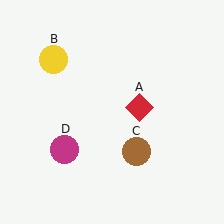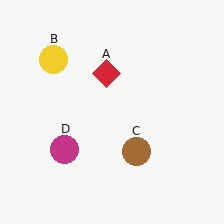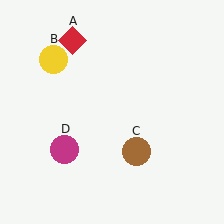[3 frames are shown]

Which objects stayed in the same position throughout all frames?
Yellow circle (object B) and brown circle (object C) and magenta circle (object D) remained stationary.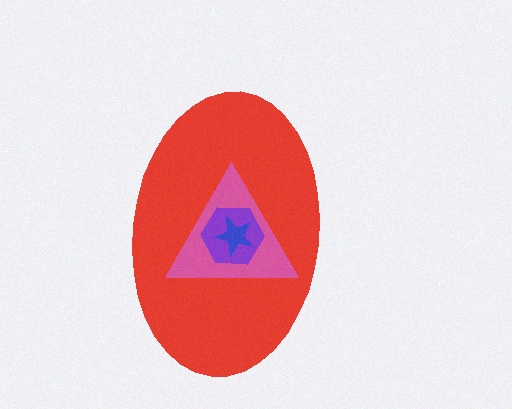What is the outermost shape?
The red ellipse.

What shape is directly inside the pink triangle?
The purple hexagon.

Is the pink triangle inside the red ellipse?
Yes.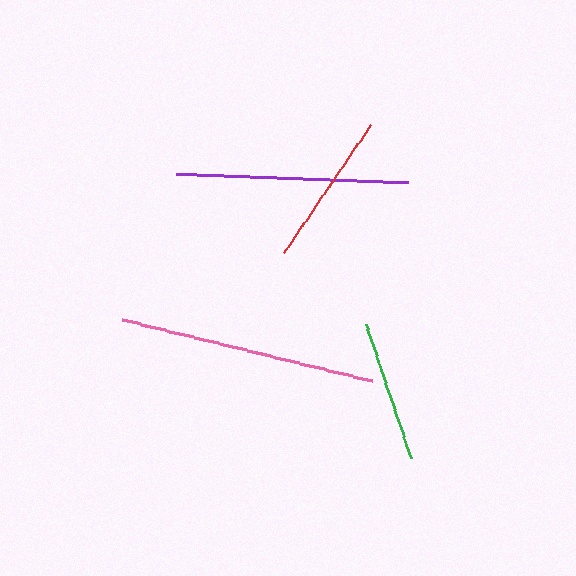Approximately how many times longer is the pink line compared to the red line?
The pink line is approximately 1.7 times the length of the red line.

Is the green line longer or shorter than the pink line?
The pink line is longer than the green line.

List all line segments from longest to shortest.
From longest to shortest: pink, purple, red, green.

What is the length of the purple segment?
The purple segment is approximately 232 pixels long.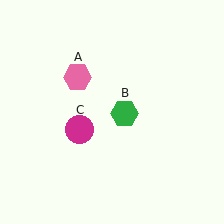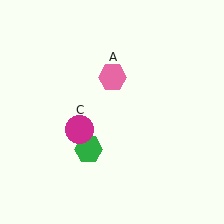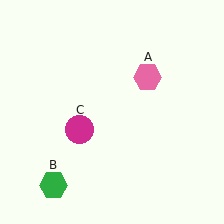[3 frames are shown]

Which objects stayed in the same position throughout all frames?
Magenta circle (object C) remained stationary.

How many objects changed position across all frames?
2 objects changed position: pink hexagon (object A), green hexagon (object B).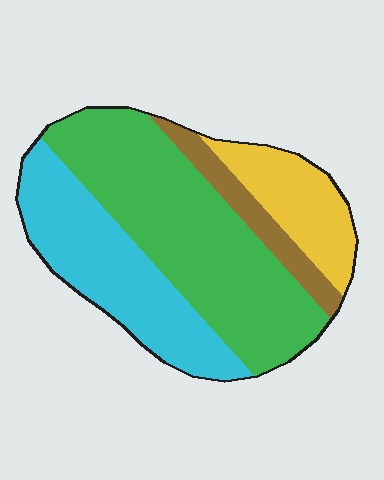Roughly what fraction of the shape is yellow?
Yellow takes up less than a sixth of the shape.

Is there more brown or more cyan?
Cyan.